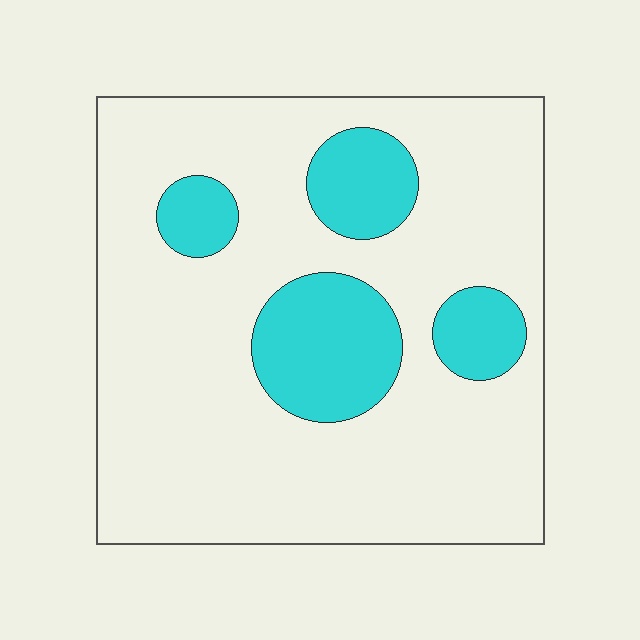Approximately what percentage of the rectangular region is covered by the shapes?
Approximately 20%.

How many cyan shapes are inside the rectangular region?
4.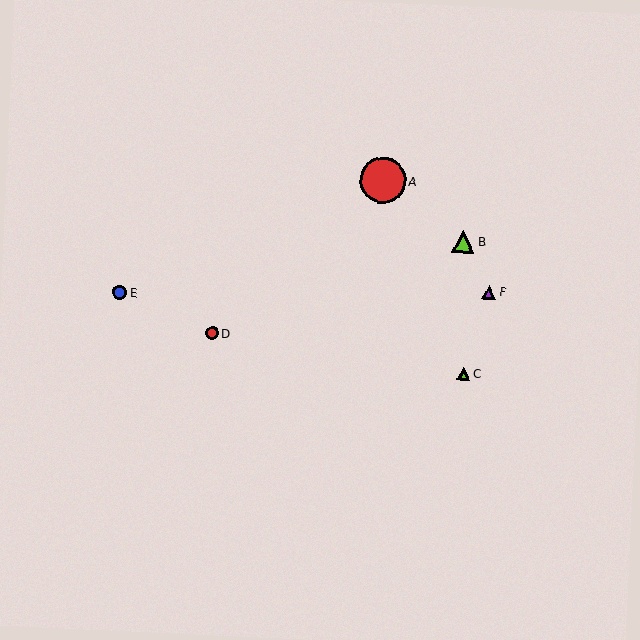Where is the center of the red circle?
The center of the red circle is at (383, 180).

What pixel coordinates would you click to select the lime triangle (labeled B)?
Click at (463, 242) to select the lime triangle B.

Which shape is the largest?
The red circle (labeled A) is the largest.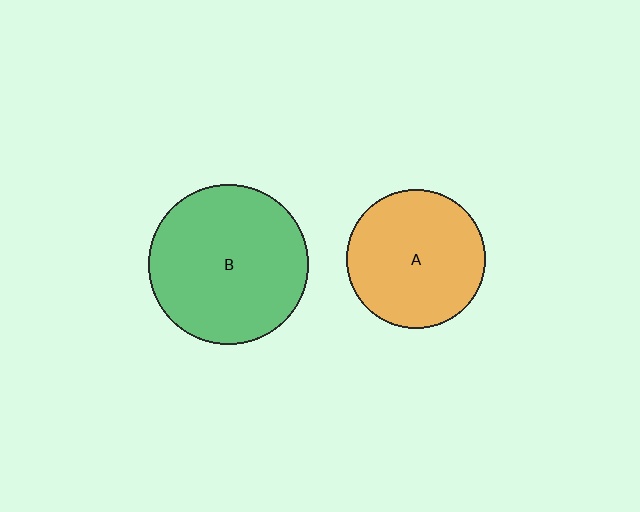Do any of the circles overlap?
No, none of the circles overlap.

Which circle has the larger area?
Circle B (green).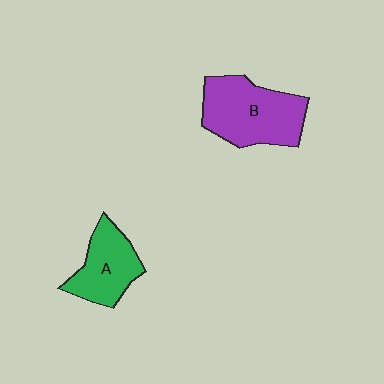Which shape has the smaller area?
Shape A (green).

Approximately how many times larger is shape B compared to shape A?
Approximately 1.5 times.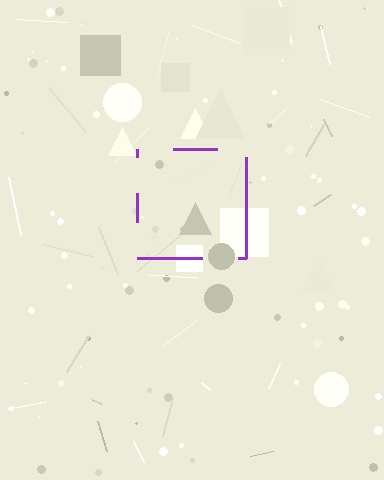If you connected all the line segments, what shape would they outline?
They would outline a square.